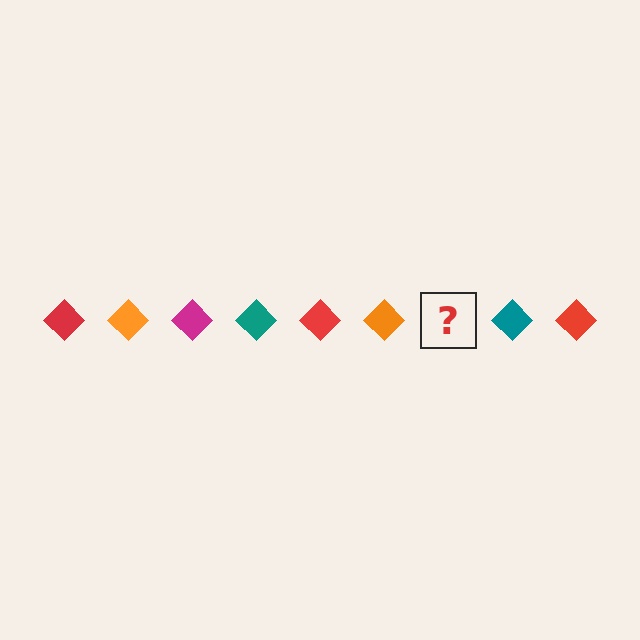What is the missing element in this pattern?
The missing element is a magenta diamond.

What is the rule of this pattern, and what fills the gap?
The rule is that the pattern cycles through red, orange, magenta, teal diamonds. The gap should be filled with a magenta diamond.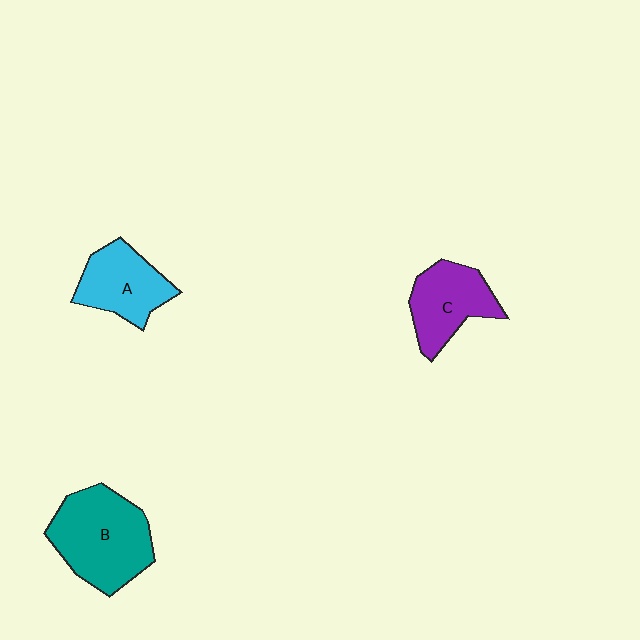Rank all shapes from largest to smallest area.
From largest to smallest: B (teal), C (purple), A (cyan).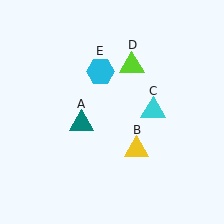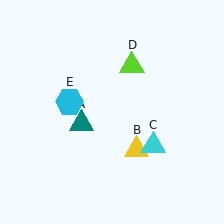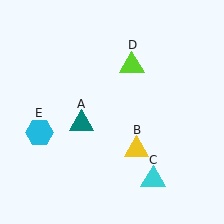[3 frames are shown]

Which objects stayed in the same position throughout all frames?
Teal triangle (object A) and yellow triangle (object B) and lime triangle (object D) remained stationary.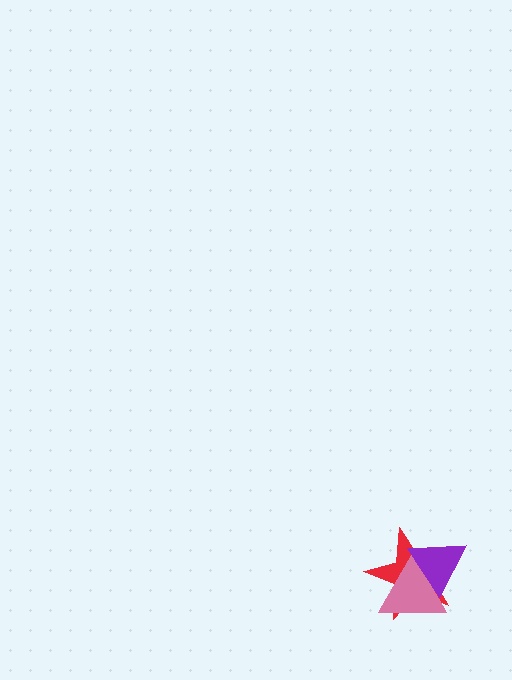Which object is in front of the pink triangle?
The purple triangle is in front of the pink triangle.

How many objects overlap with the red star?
2 objects overlap with the red star.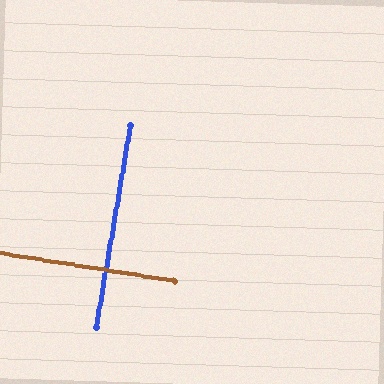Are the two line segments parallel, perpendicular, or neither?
Perpendicular — they meet at approximately 89°.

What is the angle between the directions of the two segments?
Approximately 89 degrees.